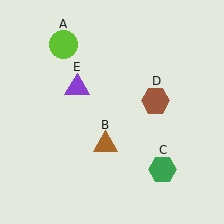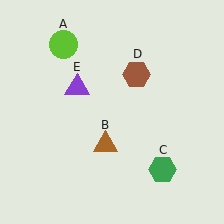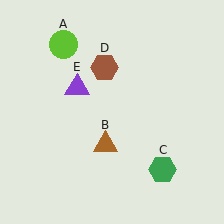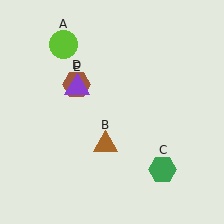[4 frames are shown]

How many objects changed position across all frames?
1 object changed position: brown hexagon (object D).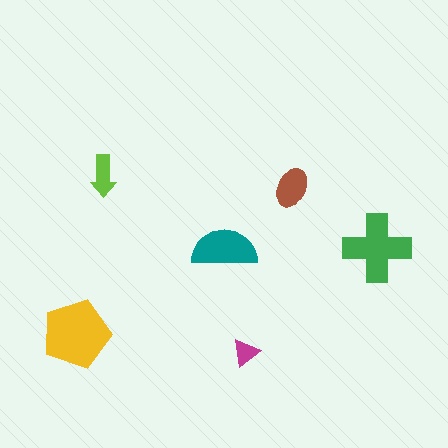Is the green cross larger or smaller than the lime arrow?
Larger.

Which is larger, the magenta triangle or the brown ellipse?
The brown ellipse.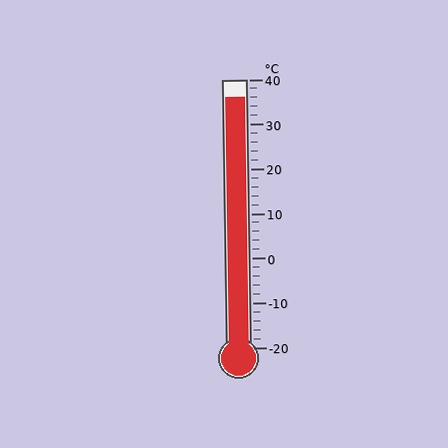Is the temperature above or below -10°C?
The temperature is above -10°C.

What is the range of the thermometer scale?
The thermometer scale ranges from -20°C to 40°C.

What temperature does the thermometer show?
The thermometer shows approximately 36°C.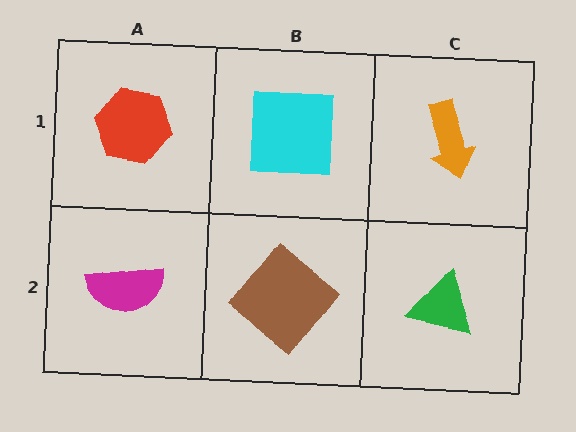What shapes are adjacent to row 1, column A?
A magenta semicircle (row 2, column A), a cyan square (row 1, column B).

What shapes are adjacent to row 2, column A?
A red hexagon (row 1, column A), a brown diamond (row 2, column B).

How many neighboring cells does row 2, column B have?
3.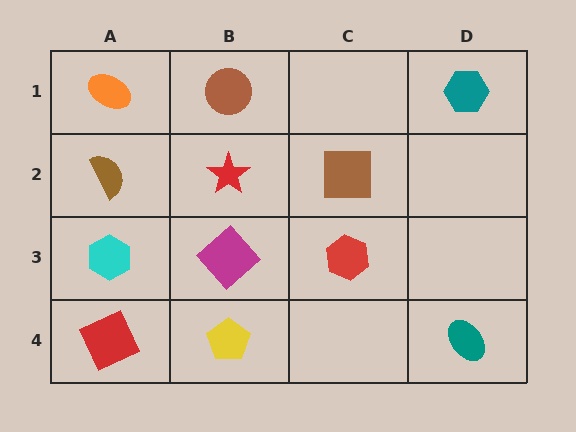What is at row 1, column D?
A teal hexagon.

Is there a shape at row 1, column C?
No, that cell is empty.